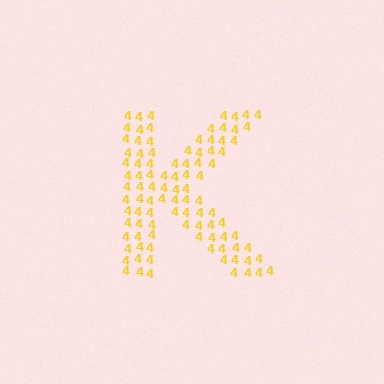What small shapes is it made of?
It is made of small digit 4's.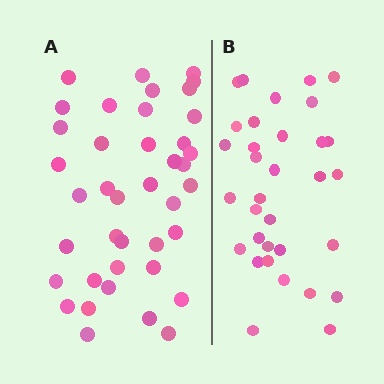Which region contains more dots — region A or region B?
Region A (the left region) has more dots.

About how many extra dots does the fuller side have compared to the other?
Region A has roughly 8 or so more dots than region B.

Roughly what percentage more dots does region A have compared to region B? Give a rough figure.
About 20% more.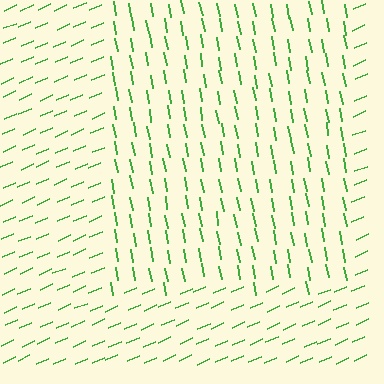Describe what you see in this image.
The image is filled with small green line segments. A rectangle region in the image has lines oriented differently from the surrounding lines, creating a visible texture boundary.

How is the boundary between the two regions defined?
The boundary is defined purely by a change in line orientation (approximately 77 degrees difference). All lines are the same color and thickness.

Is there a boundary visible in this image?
Yes, there is a texture boundary formed by a change in line orientation.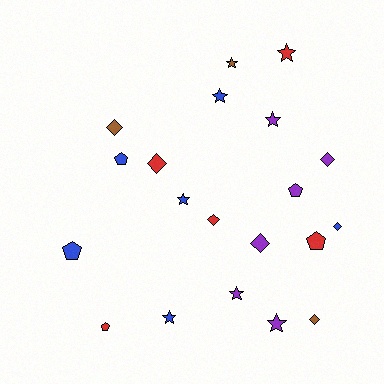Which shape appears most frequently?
Star, with 8 objects.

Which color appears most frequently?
Blue, with 6 objects.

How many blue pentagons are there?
There are 2 blue pentagons.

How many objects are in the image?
There are 20 objects.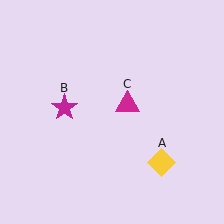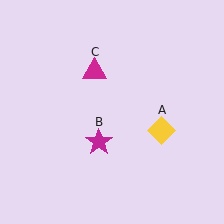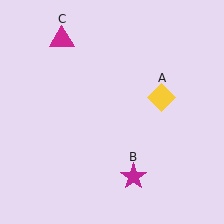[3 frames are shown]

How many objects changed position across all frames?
3 objects changed position: yellow diamond (object A), magenta star (object B), magenta triangle (object C).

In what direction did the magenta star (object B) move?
The magenta star (object B) moved down and to the right.